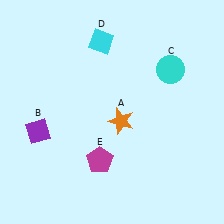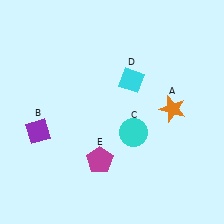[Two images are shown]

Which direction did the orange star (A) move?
The orange star (A) moved right.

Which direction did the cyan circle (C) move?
The cyan circle (C) moved down.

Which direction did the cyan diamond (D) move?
The cyan diamond (D) moved down.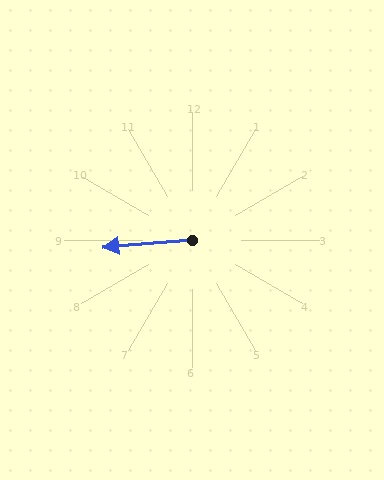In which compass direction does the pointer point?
West.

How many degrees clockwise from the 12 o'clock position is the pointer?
Approximately 266 degrees.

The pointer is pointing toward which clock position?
Roughly 9 o'clock.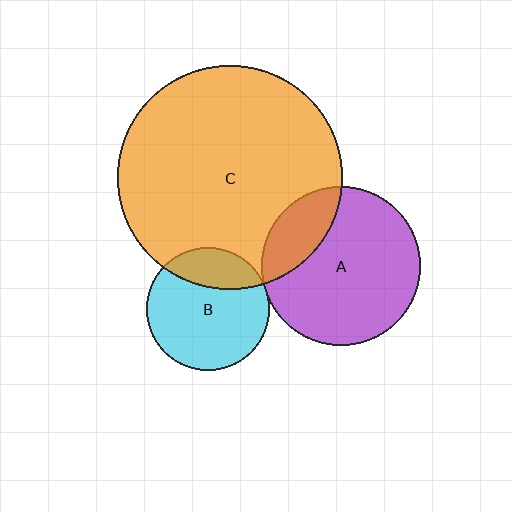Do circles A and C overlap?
Yes.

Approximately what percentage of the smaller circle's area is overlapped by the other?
Approximately 20%.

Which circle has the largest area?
Circle C (orange).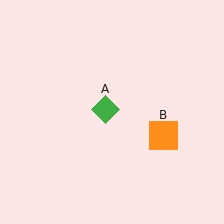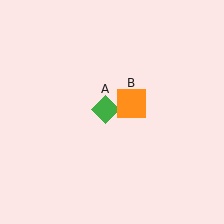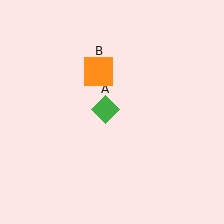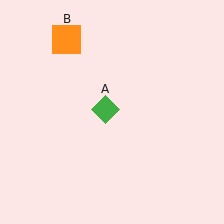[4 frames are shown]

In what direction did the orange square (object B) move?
The orange square (object B) moved up and to the left.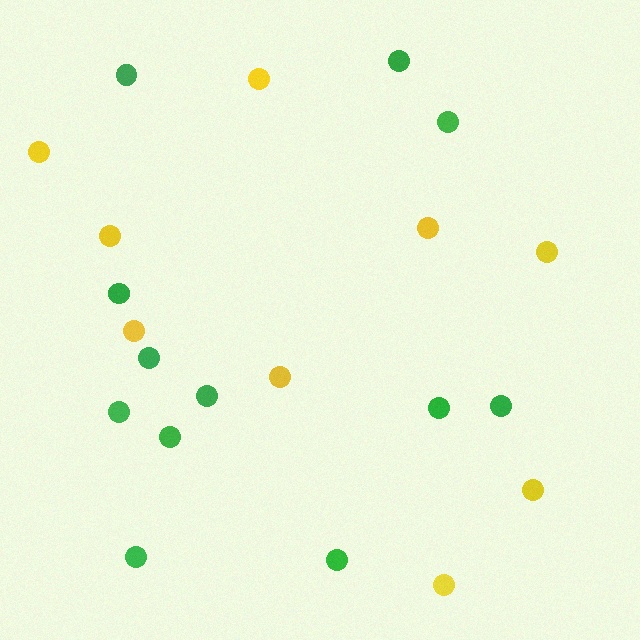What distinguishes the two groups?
There are 2 groups: one group of green circles (12) and one group of yellow circles (9).